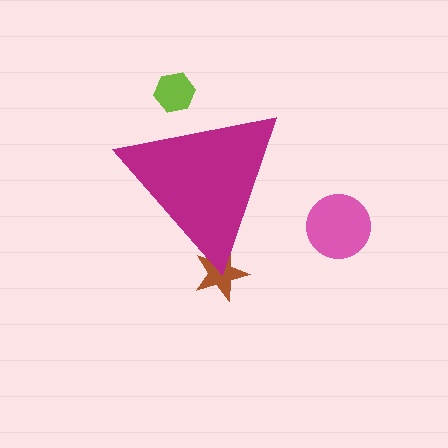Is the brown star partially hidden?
Yes, the brown star is partially hidden behind the magenta triangle.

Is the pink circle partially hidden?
No, the pink circle is fully visible.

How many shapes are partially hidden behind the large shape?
2 shapes are partially hidden.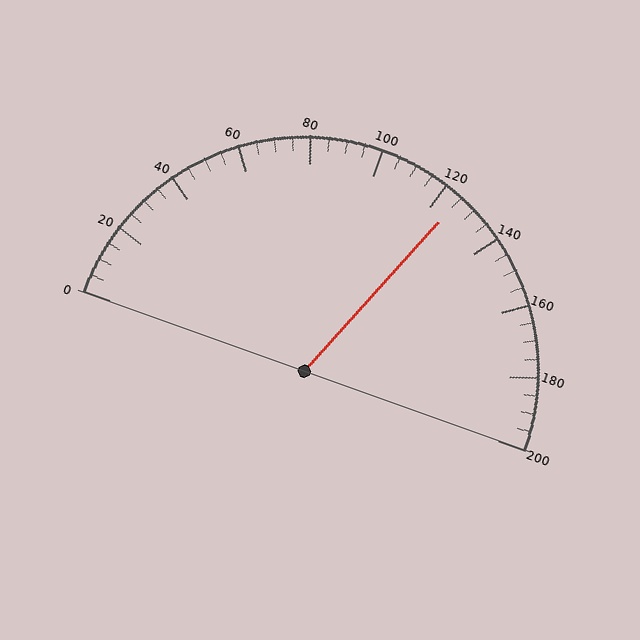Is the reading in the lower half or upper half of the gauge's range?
The reading is in the upper half of the range (0 to 200).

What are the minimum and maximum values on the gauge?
The gauge ranges from 0 to 200.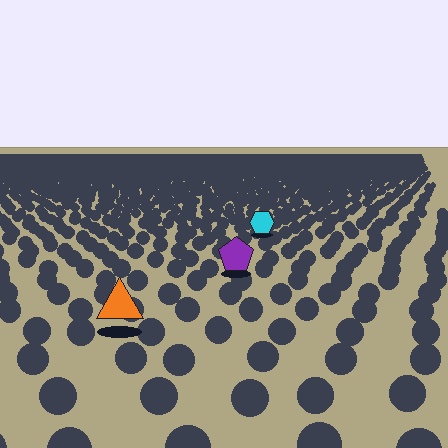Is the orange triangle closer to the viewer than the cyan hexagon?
Yes. The orange triangle is closer — you can tell from the texture gradient: the ground texture is coarser near it.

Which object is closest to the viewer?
The orange triangle is closest. The texture marks near it are larger and more spread out.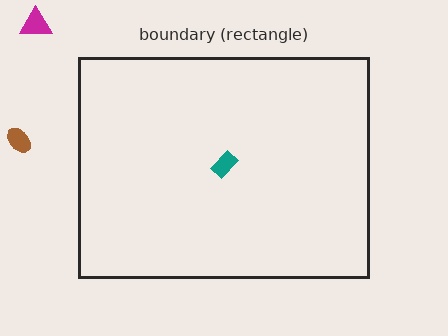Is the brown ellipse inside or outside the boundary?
Outside.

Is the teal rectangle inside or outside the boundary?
Inside.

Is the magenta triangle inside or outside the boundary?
Outside.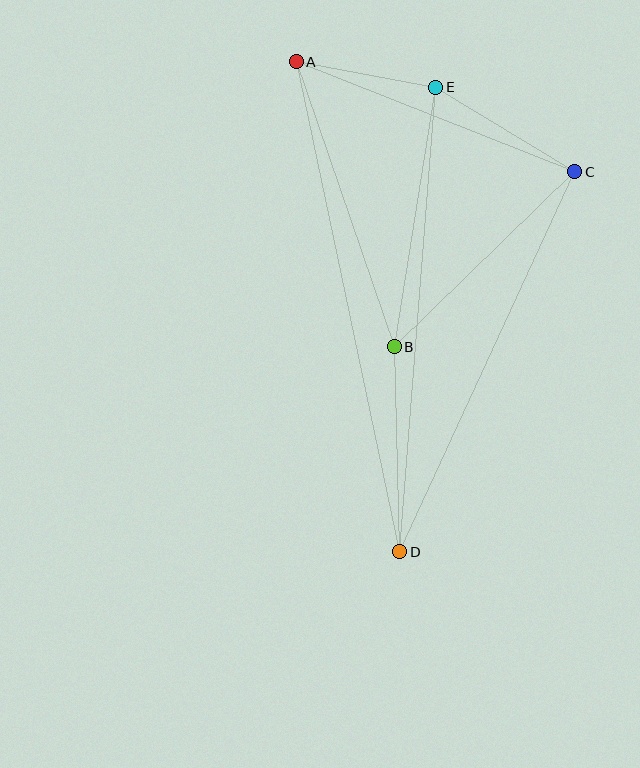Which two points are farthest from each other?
Points A and D are farthest from each other.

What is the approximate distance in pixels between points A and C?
The distance between A and C is approximately 300 pixels.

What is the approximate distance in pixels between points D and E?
The distance between D and E is approximately 466 pixels.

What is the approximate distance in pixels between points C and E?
The distance between C and E is approximately 162 pixels.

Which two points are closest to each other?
Points A and E are closest to each other.